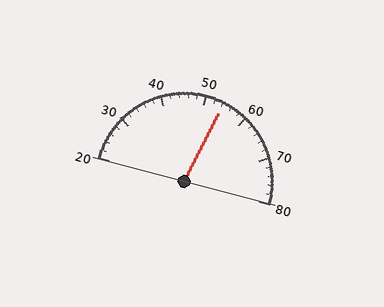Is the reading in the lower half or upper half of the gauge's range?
The reading is in the upper half of the range (20 to 80).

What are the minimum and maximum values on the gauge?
The gauge ranges from 20 to 80.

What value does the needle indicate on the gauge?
The needle indicates approximately 54.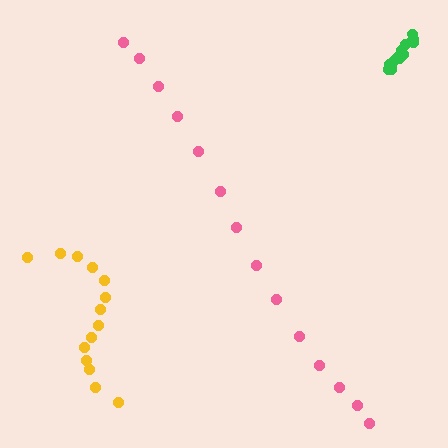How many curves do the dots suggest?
There are 3 distinct paths.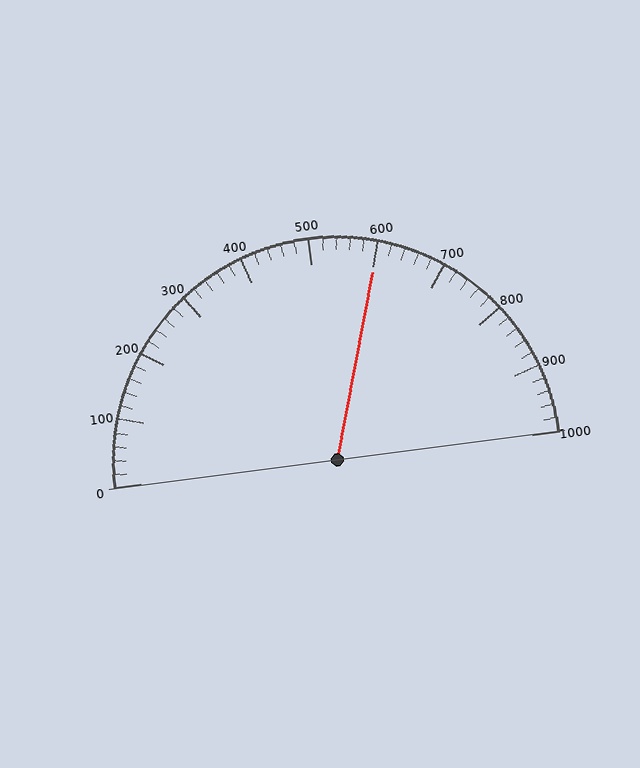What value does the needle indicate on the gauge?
The needle indicates approximately 600.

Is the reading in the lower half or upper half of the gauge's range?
The reading is in the upper half of the range (0 to 1000).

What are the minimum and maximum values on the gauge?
The gauge ranges from 0 to 1000.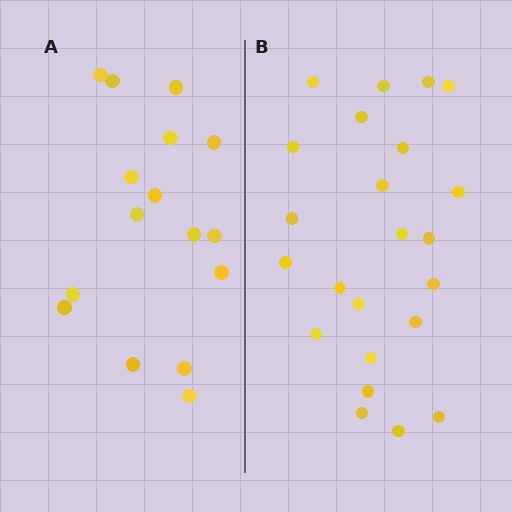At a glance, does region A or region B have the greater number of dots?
Region B (the right region) has more dots.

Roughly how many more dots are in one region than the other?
Region B has roughly 8 or so more dots than region A.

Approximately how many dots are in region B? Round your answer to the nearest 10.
About 20 dots. (The exact count is 23, which rounds to 20.)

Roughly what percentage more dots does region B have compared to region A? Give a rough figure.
About 45% more.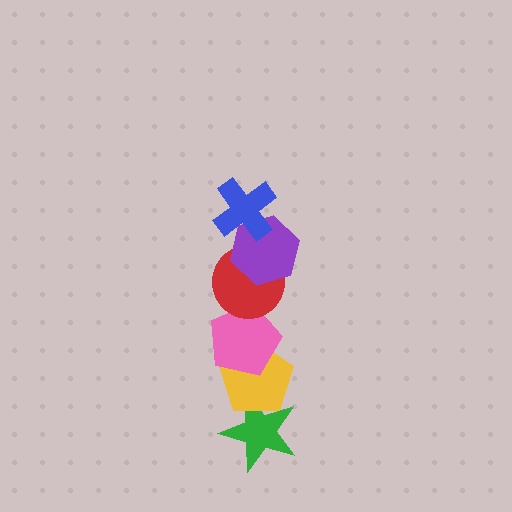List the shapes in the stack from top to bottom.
From top to bottom: the blue cross, the purple hexagon, the red circle, the pink pentagon, the yellow pentagon, the green star.